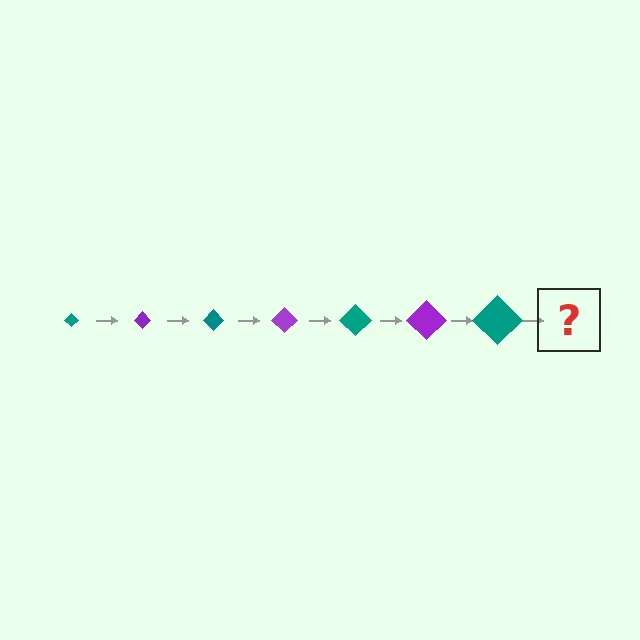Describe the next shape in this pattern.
It should be a purple diamond, larger than the previous one.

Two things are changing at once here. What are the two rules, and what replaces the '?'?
The two rules are that the diamond grows larger each step and the color cycles through teal and purple. The '?' should be a purple diamond, larger than the previous one.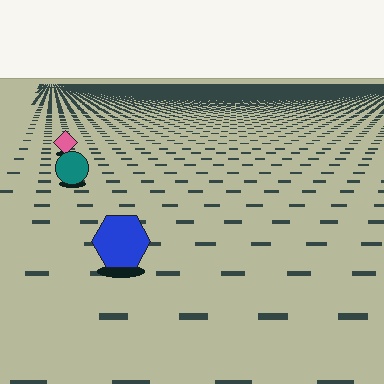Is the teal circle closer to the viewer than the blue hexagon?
No. The blue hexagon is closer — you can tell from the texture gradient: the ground texture is coarser near it.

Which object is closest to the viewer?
The blue hexagon is closest. The texture marks near it are larger and more spread out.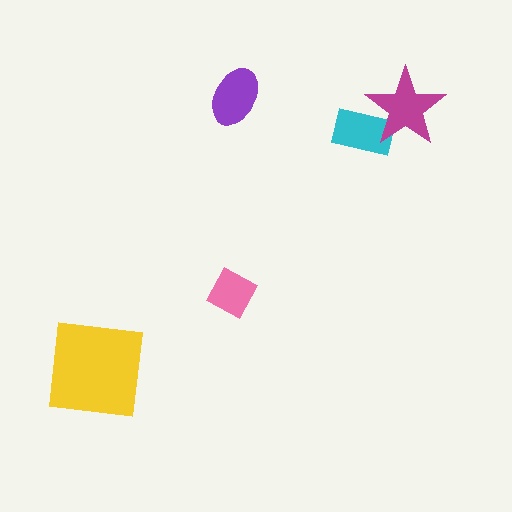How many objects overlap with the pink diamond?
0 objects overlap with the pink diamond.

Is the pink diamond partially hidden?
No, no other shape covers it.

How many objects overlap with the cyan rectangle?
1 object overlaps with the cyan rectangle.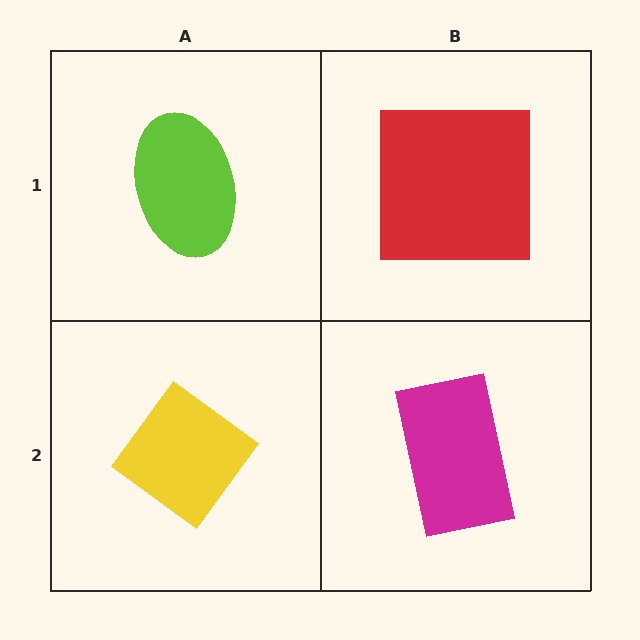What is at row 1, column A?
A lime ellipse.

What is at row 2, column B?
A magenta rectangle.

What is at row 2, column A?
A yellow diamond.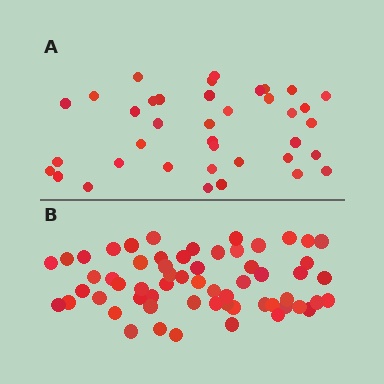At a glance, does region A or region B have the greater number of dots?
Region B (the bottom region) has more dots.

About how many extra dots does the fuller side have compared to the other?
Region B has approximately 20 more dots than region A.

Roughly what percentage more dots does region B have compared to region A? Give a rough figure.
About 60% more.